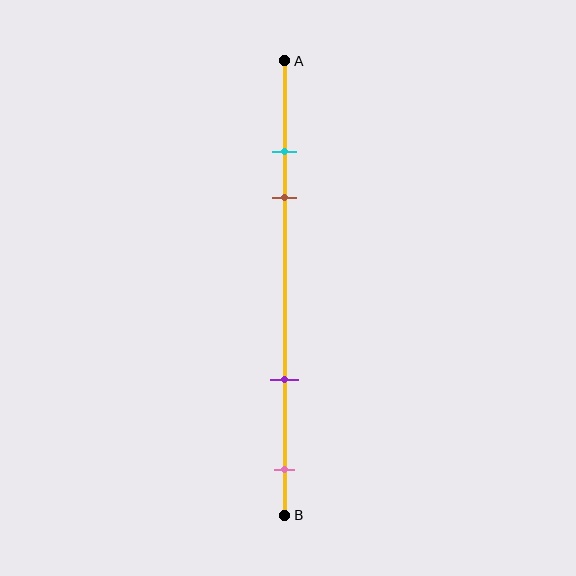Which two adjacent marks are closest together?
The cyan and brown marks are the closest adjacent pair.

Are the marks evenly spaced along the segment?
No, the marks are not evenly spaced.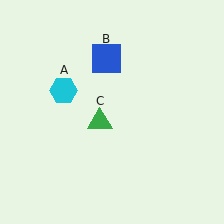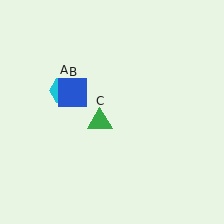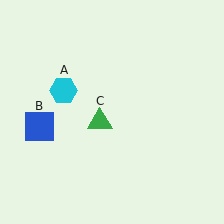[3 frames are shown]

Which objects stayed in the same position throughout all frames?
Cyan hexagon (object A) and green triangle (object C) remained stationary.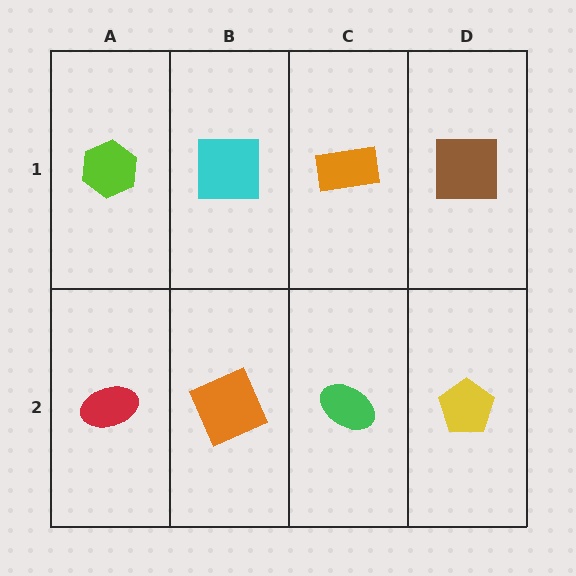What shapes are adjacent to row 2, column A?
A lime hexagon (row 1, column A), an orange square (row 2, column B).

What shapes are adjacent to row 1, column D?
A yellow pentagon (row 2, column D), an orange rectangle (row 1, column C).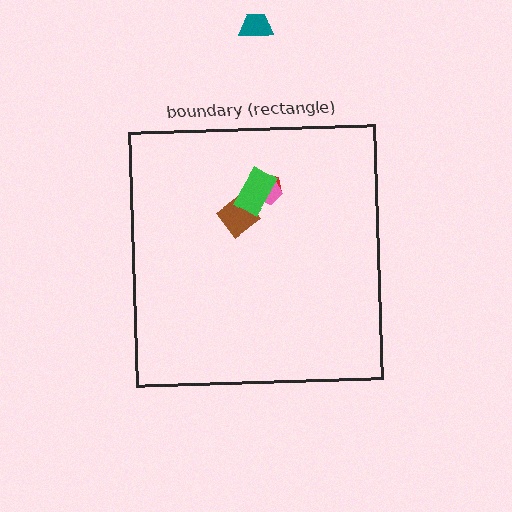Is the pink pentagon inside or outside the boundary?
Inside.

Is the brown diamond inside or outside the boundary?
Inside.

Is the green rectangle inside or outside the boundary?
Inside.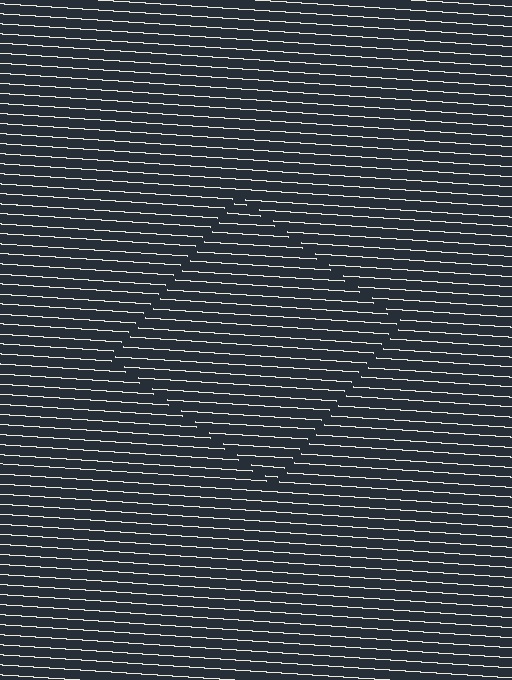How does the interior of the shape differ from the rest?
The interior of the shape contains the same grating, shifted by half a period — the contour is defined by the phase discontinuity where line-ends from the inner and outer gratings abut.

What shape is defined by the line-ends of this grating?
An illusory square. The interior of the shape contains the same grating, shifted by half a period — the contour is defined by the phase discontinuity where line-ends from the inner and outer gratings abut.